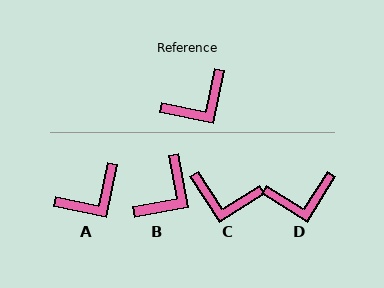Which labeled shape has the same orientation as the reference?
A.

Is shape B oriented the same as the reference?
No, it is off by about 22 degrees.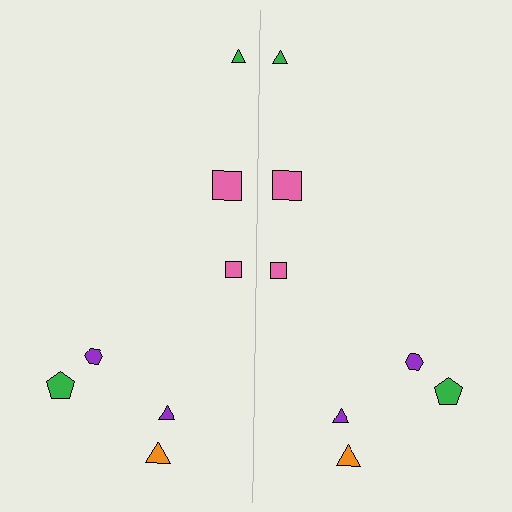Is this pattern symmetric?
Yes, this pattern has bilateral (reflection) symmetry.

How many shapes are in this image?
There are 14 shapes in this image.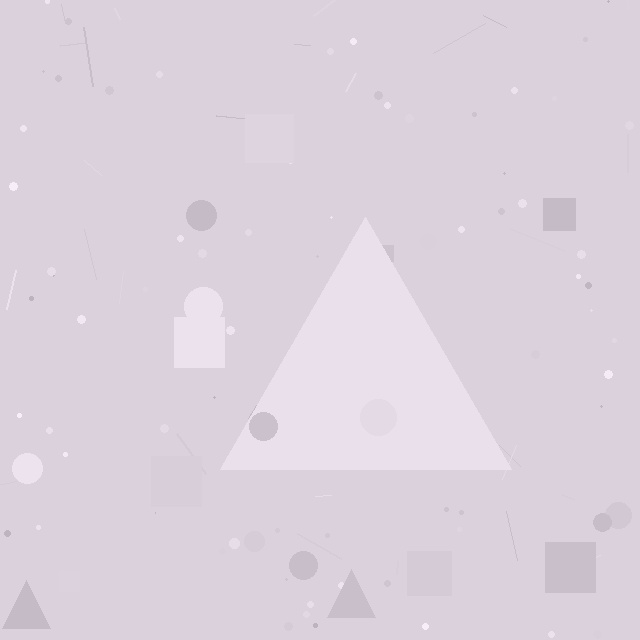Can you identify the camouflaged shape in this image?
The camouflaged shape is a triangle.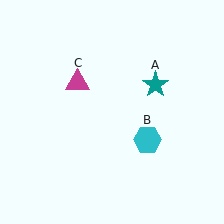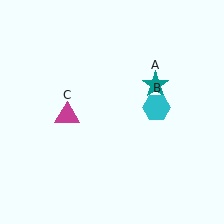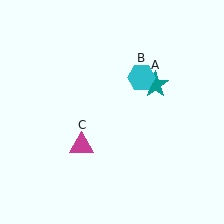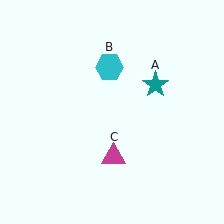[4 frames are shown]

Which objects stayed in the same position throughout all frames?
Teal star (object A) remained stationary.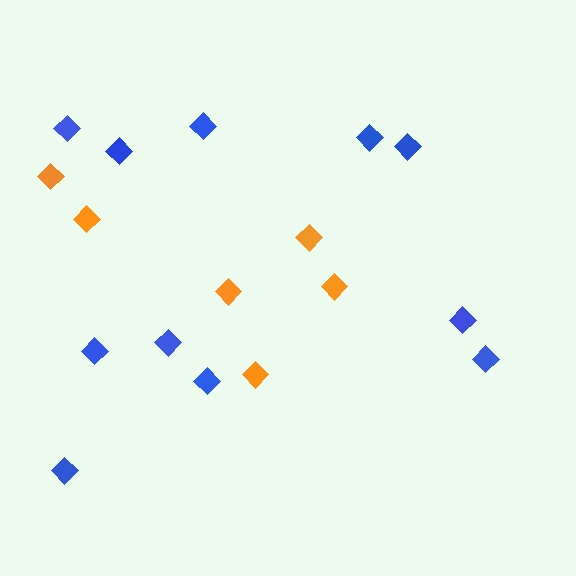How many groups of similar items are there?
There are 2 groups: one group of orange diamonds (6) and one group of blue diamonds (11).